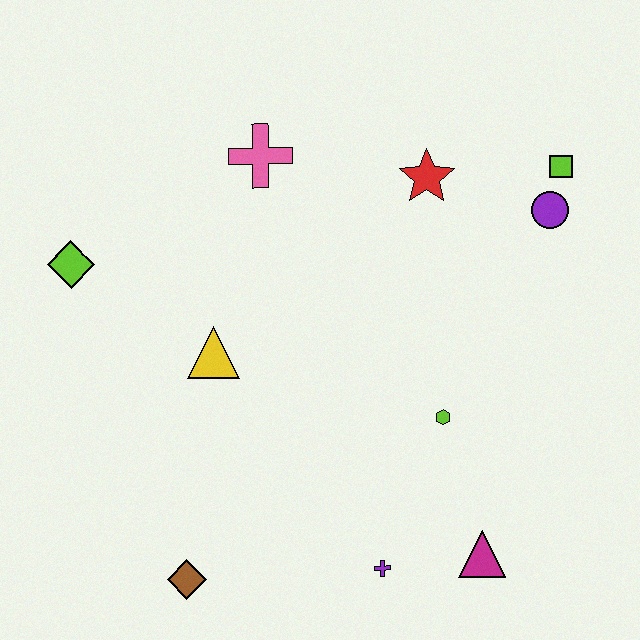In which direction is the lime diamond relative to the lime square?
The lime diamond is to the left of the lime square.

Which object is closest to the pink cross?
The red star is closest to the pink cross.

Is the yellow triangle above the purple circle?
No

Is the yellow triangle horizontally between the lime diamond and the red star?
Yes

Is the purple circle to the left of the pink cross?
No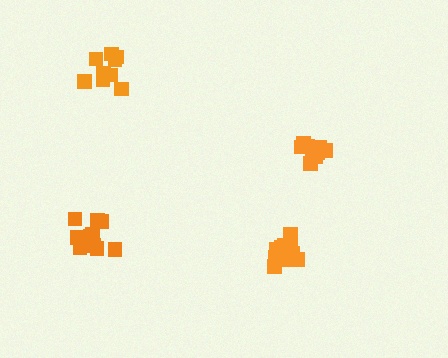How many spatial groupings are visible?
There are 4 spatial groupings.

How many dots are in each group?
Group 1: 9 dots, Group 2: 12 dots, Group 3: 10 dots, Group 4: 13 dots (44 total).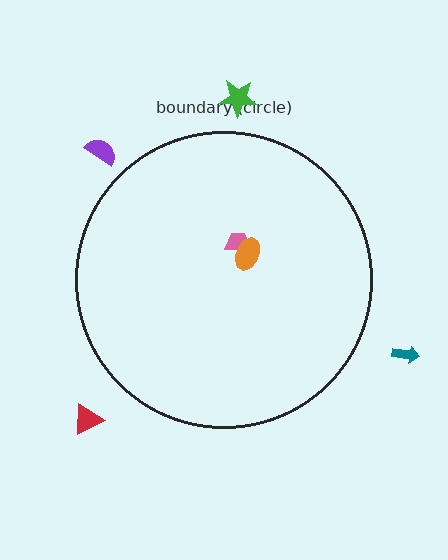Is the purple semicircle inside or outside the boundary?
Outside.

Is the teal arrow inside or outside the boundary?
Outside.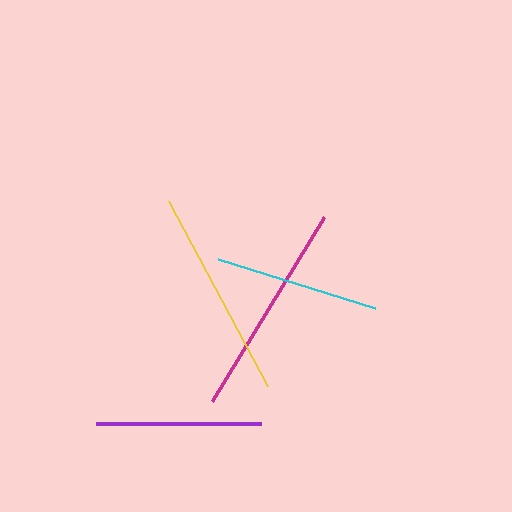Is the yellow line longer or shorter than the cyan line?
The yellow line is longer than the cyan line.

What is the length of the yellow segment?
The yellow segment is approximately 209 pixels long.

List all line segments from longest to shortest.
From longest to shortest: magenta, yellow, purple, cyan.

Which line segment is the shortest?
The cyan line is the shortest at approximately 165 pixels.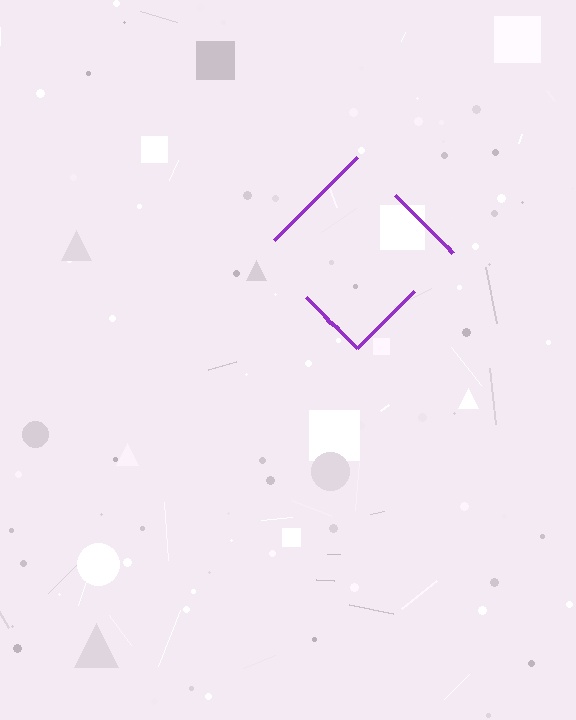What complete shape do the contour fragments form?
The contour fragments form a diamond.